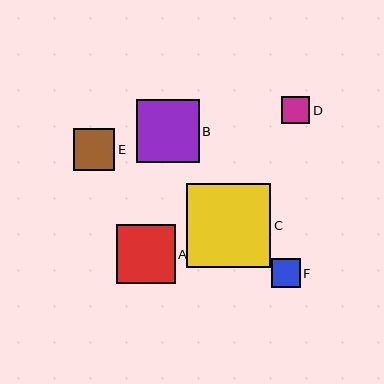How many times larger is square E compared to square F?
Square E is approximately 1.5 times the size of square F.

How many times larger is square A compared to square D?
Square A is approximately 2.1 times the size of square D.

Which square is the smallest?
Square D is the smallest with a size of approximately 28 pixels.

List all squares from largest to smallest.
From largest to smallest: C, B, A, E, F, D.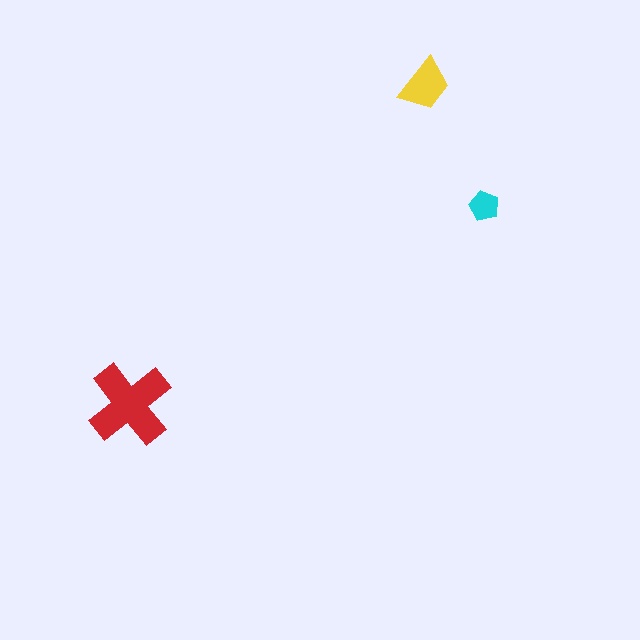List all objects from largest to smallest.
The red cross, the yellow trapezoid, the cyan pentagon.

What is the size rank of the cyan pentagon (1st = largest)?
3rd.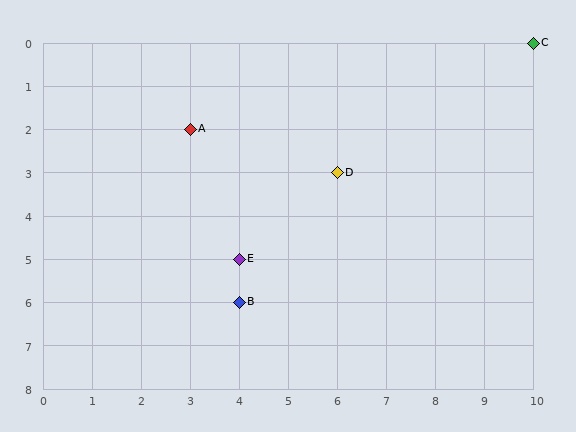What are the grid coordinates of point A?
Point A is at grid coordinates (3, 2).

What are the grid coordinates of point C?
Point C is at grid coordinates (10, 0).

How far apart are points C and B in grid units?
Points C and B are 6 columns and 6 rows apart (about 8.5 grid units diagonally).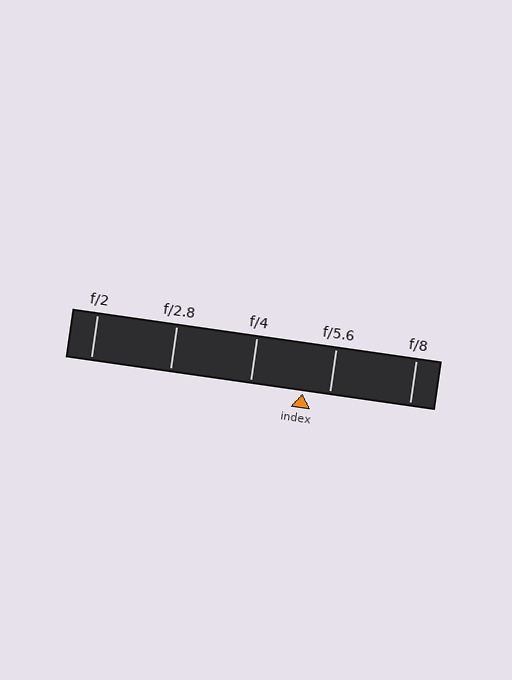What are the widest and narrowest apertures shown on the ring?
The widest aperture shown is f/2 and the narrowest is f/8.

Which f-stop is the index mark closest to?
The index mark is closest to f/5.6.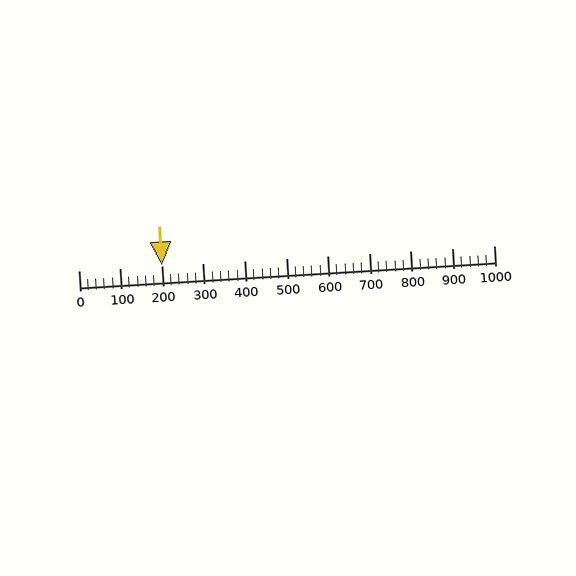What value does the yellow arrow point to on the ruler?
The yellow arrow points to approximately 200.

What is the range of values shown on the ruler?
The ruler shows values from 0 to 1000.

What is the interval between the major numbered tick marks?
The major tick marks are spaced 100 units apart.